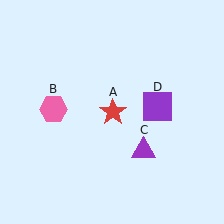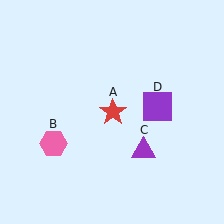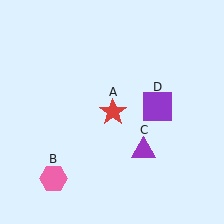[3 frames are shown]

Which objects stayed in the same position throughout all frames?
Red star (object A) and purple triangle (object C) and purple square (object D) remained stationary.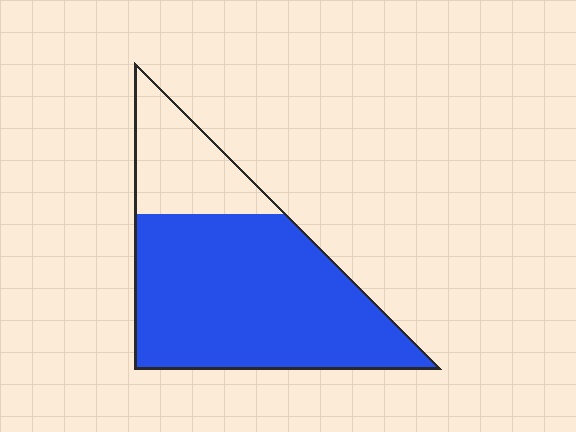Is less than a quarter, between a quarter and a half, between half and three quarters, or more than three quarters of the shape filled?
More than three quarters.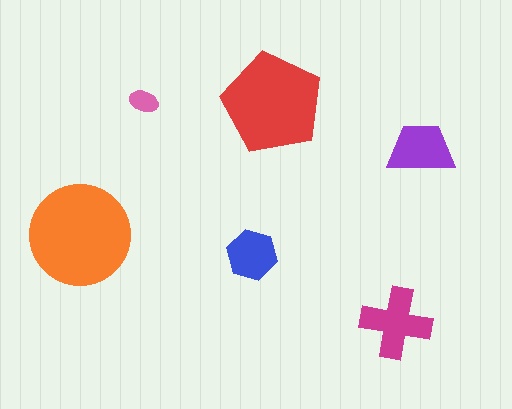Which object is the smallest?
The pink ellipse.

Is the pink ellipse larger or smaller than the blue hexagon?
Smaller.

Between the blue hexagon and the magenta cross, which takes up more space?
The magenta cross.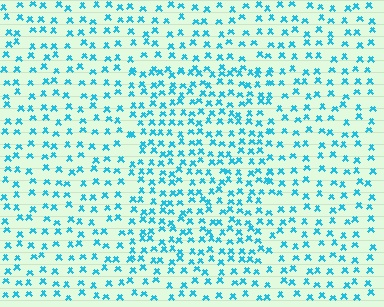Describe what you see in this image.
The image contains small cyan elements arranged at two different densities. A rectangle-shaped region is visible where the elements are more densely packed than the surrounding area.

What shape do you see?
I see a rectangle.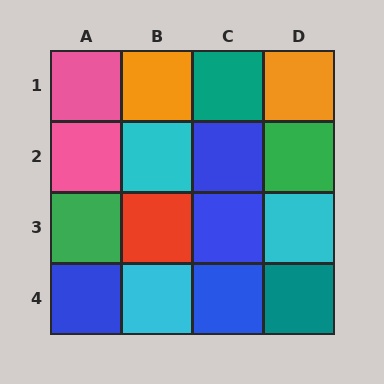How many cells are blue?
4 cells are blue.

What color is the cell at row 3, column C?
Blue.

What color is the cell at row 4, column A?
Blue.